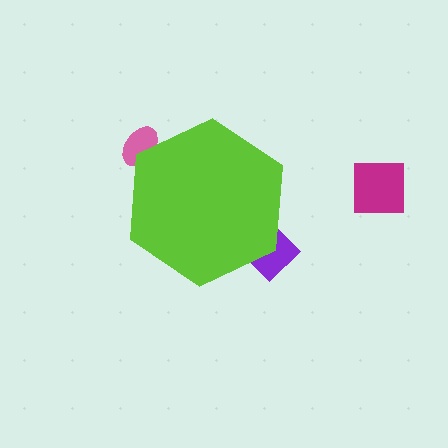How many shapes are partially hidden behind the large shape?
2 shapes are partially hidden.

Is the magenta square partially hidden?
No, the magenta square is fully visible.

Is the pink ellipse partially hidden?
Yes, the pink ellipse is partially hidden behind the lime hexagon.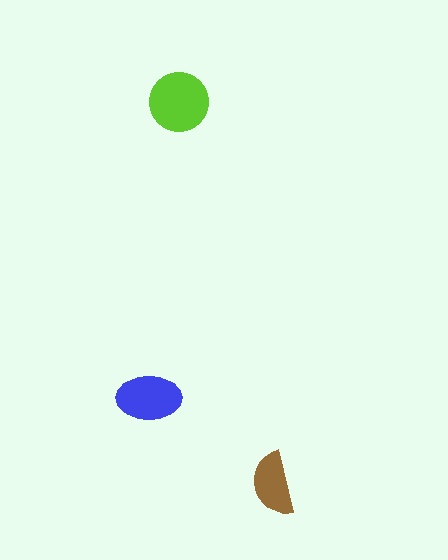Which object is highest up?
The lime circle is topmost.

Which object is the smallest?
The brown semicircle.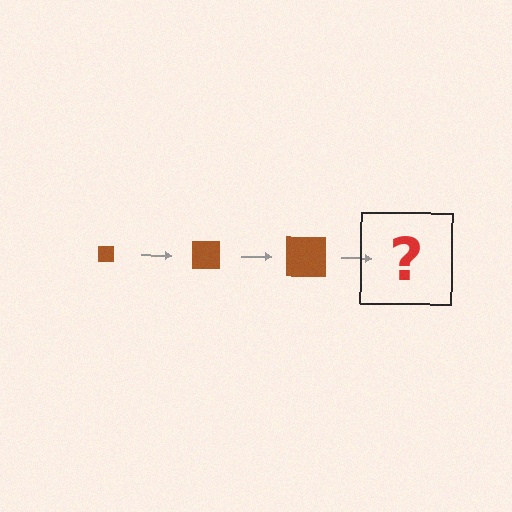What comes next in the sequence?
The next element should be a brown square, larger than the previous one.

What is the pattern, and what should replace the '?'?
The pattern is that the square gets progressively larger each step. The '?' should be a brown square, larger than the previous one.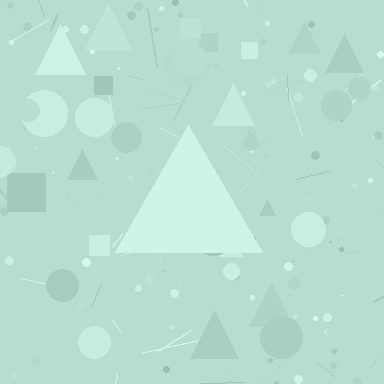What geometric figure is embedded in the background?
A triangle is embedded in the background.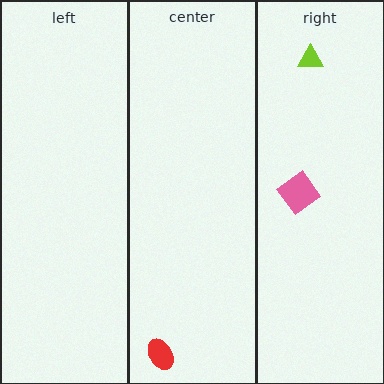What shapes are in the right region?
The pink diamond, the lime triangle.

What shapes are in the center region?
The red ellipse.